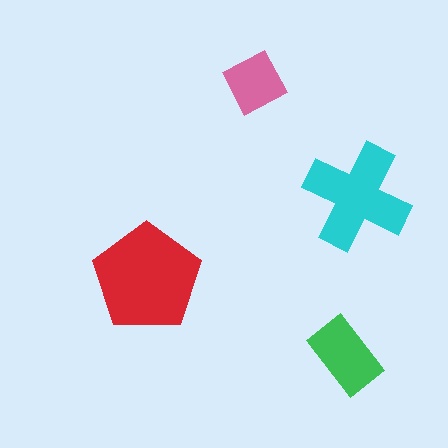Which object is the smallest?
The pink diamond.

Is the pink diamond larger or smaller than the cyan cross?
Smaller.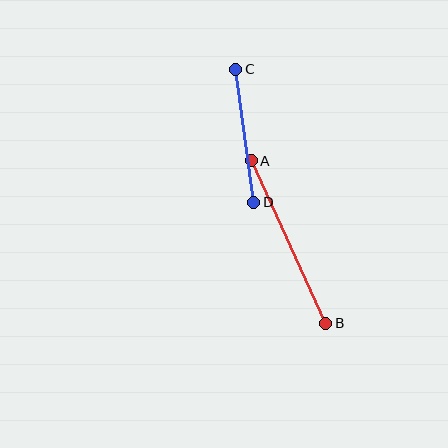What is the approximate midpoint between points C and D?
The midpoint is at approximately (245, 136) pixels.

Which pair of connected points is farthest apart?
Points A and B are farthest apart.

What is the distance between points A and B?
The distance is approximately 179 pixels.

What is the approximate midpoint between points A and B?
The midpoint is at approximately (289, 242) pixels.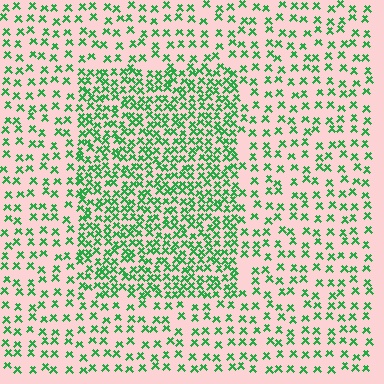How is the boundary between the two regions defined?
The boundary is defined by a change in element density (approximately 2.1x ratio). All elements are the same color, size, and shape.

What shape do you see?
I see a rectangle.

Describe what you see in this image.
The image contains small green elements arranged at two different densities. A rectangle-shaped region is visible where the elements are more densely packed than the surrounding area.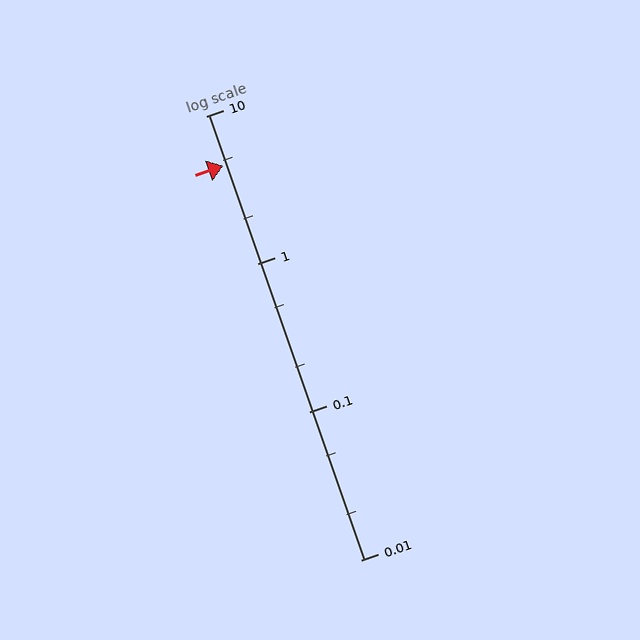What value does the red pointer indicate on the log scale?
The pointer indicates approximately 4.6.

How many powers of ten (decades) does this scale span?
The scale spans 3 decades, from 0.01 to 10.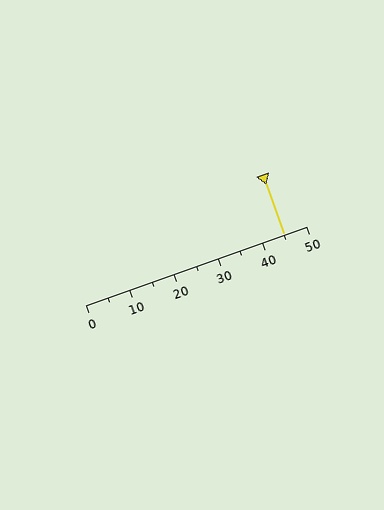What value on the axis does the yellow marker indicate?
The marker indicates approximately 45.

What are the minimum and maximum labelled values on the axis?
The axis runs from 0 to 50.